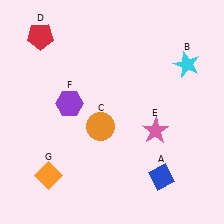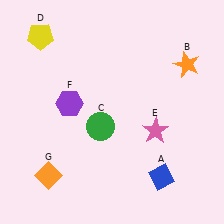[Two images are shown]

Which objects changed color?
B changed from cyan to orange. C changed from orange to green. D changed from red to yellow.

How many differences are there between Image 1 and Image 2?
There are 3 differences between the two images.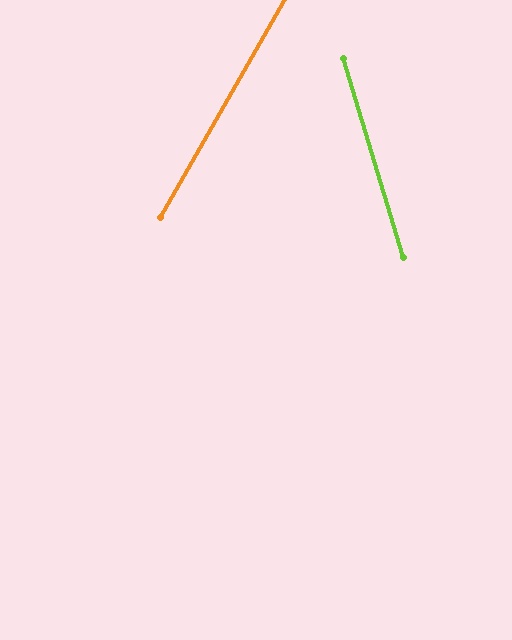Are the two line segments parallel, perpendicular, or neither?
Neither parallel nor perpendicular — they differ by about 46°.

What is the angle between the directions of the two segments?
Approximately 46 degrees.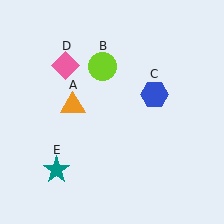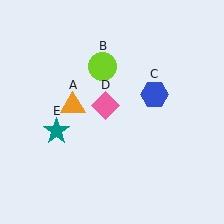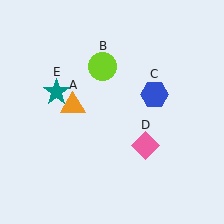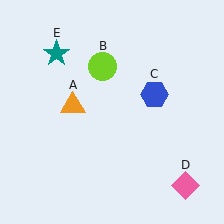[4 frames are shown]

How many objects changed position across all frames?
2 objects changed position: pink diamond (object D), teal star (object E).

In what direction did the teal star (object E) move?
The teal star (object E) moved up.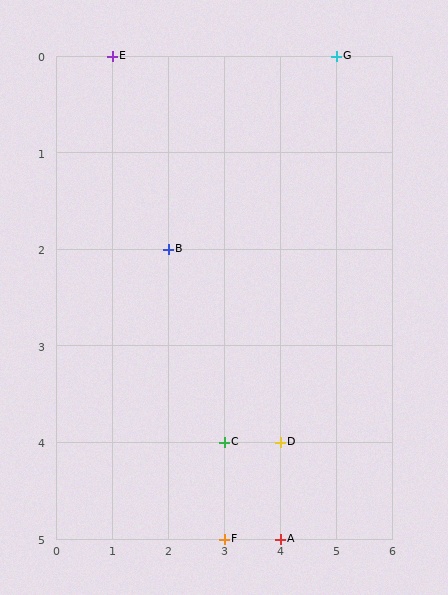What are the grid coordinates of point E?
Point E is at grid coordinates (1, 0).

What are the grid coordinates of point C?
Point C is at grid coordinates (3, 4).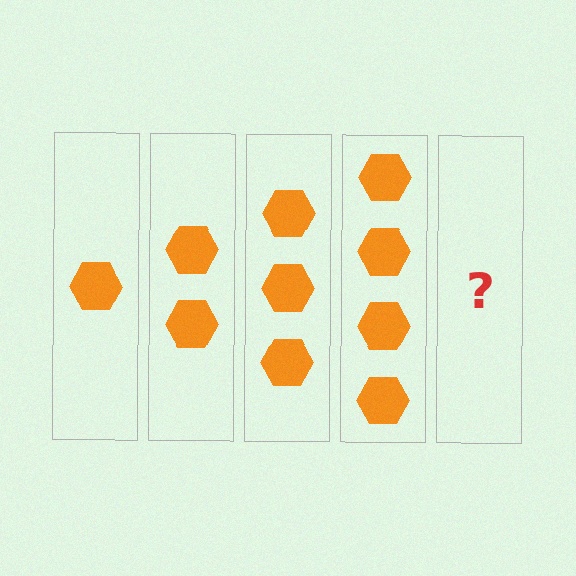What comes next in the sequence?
The next element should be 5 hexagons.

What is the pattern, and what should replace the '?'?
The pattern is that each step adds one more hexagon. The '?' should be 5 hexagons.